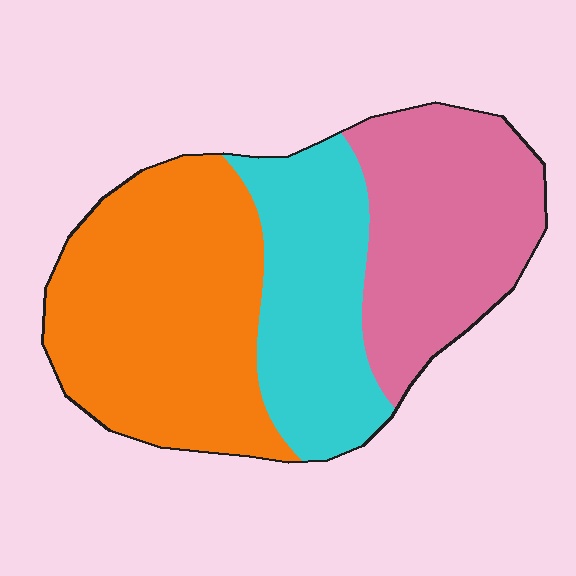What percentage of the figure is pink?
Pink covers 31% of the figure.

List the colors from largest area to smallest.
From largest to smallest: orange, pink, cyan.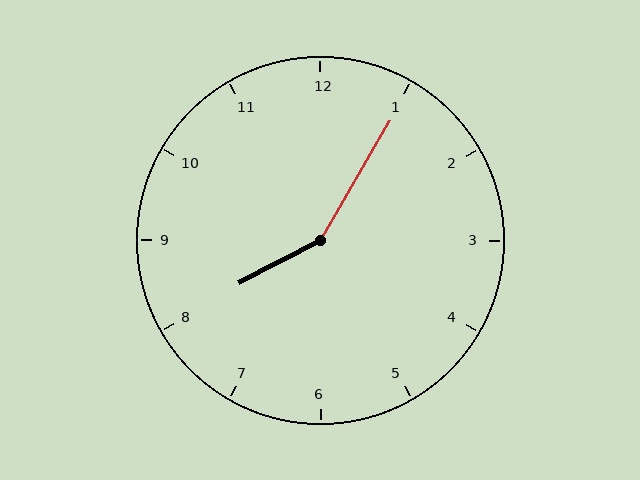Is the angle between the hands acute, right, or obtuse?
It is obtuse.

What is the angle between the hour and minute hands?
Approximately 148 degrees.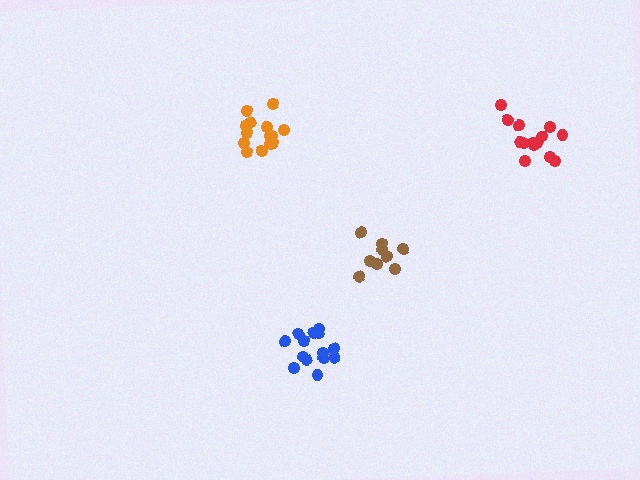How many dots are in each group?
Group 1: 14 dots, Group 2: 14 dots, Group 3: 14 dots, Group 4: 9 dots (51 total).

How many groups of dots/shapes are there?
There are 4 groups.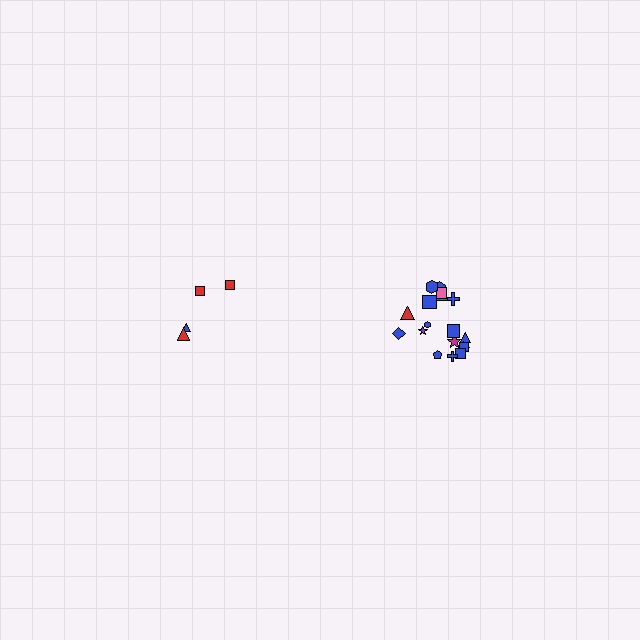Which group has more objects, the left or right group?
The right group.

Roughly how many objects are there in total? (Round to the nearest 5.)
Roughly 20 objects in total.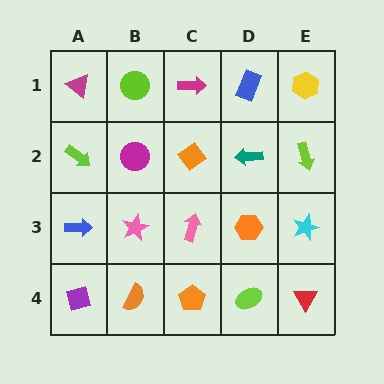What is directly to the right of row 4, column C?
A lime ellipse.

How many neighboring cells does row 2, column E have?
3.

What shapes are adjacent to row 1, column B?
A magenta circle (row 2, column B), a magenta triangle (row 1, column A), a magenta arrow (row 1, column C).